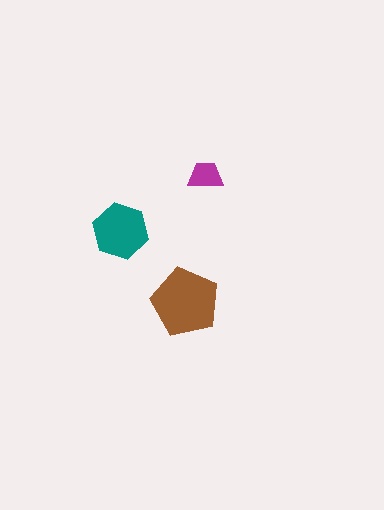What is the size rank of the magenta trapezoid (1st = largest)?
3rd.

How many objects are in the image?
There are 3 objects in the image.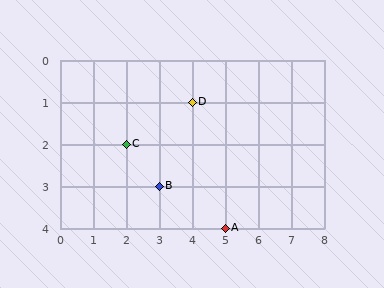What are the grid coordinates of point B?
Point B is at grid coordinates (3, 3).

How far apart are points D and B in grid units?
Points D and B are 1 column and 2 rows apart (about 2.2 grid units diagonally).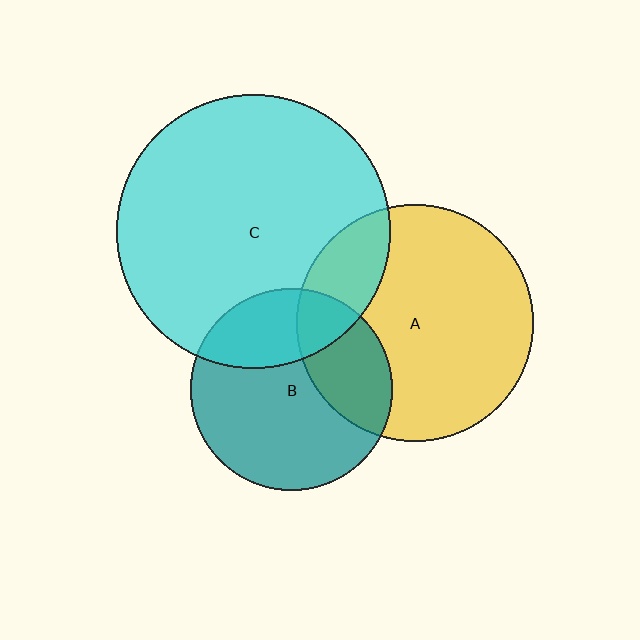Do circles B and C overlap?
Yes.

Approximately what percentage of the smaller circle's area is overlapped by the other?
Approximately 30%.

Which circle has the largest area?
Circle C (cyan).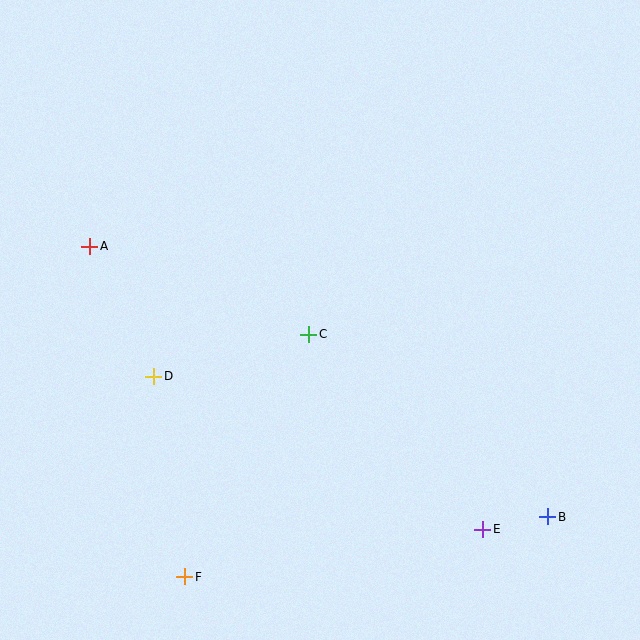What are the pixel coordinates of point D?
Point D is at (154, 376).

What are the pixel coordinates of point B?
Point B is at (548, 517).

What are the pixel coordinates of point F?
Point F is at (184, 577).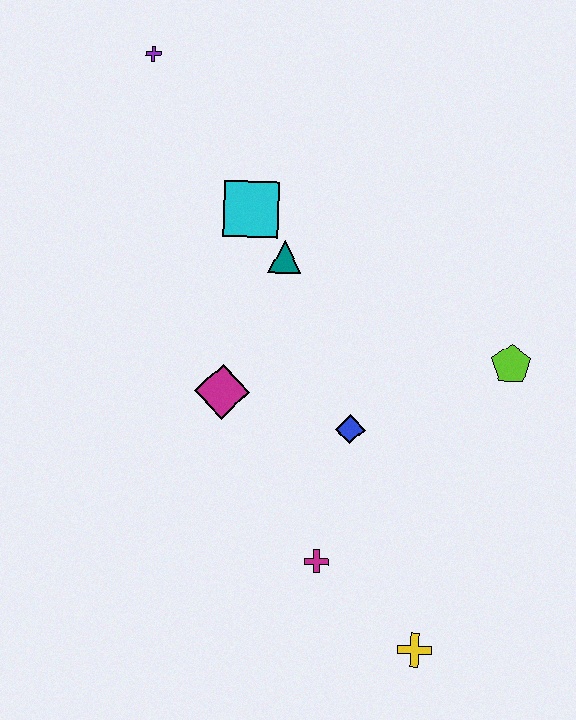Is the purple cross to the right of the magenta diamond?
No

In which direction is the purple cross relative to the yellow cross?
The purple cross is above the yellow cross.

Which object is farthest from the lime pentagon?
The purple cross is farthest from the lime pentagon.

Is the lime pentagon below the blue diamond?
No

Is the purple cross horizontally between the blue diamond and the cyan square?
No